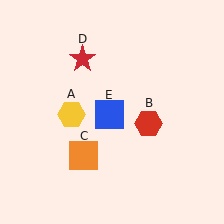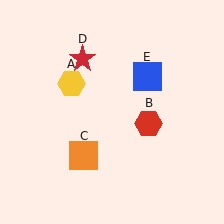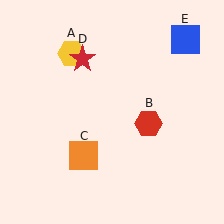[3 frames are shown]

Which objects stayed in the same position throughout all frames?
Red hexagon (object B) and orange square (object C) and red star (object D) remained stationary.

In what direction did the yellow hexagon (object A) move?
The yellow hexagon (object A) moved up.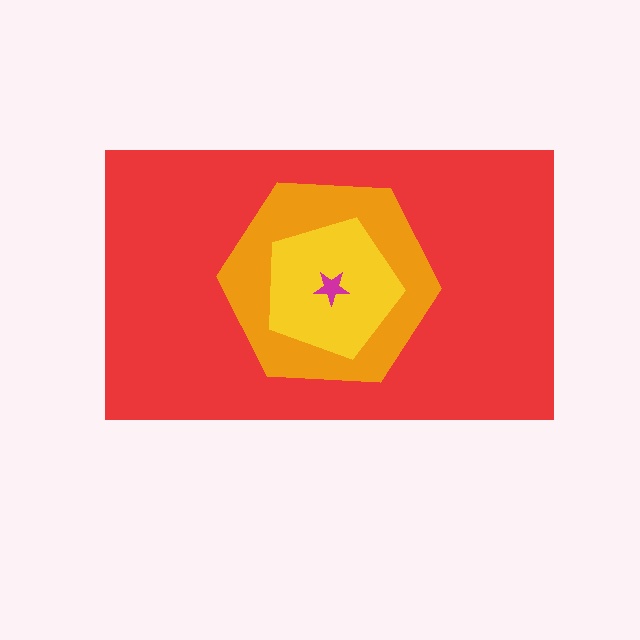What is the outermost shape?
The red rectangle.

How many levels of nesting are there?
4.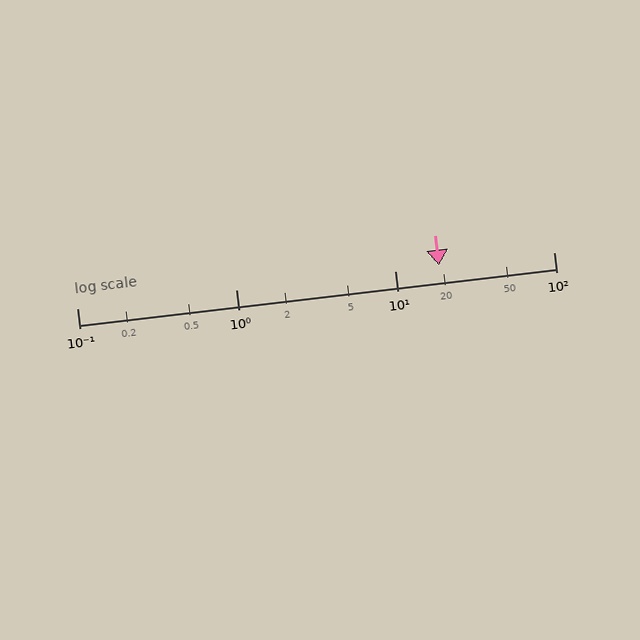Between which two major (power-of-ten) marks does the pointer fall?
The pointer is between 10 and 100.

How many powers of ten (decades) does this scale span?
The scale spans 3 decades, from 0.1 to 100.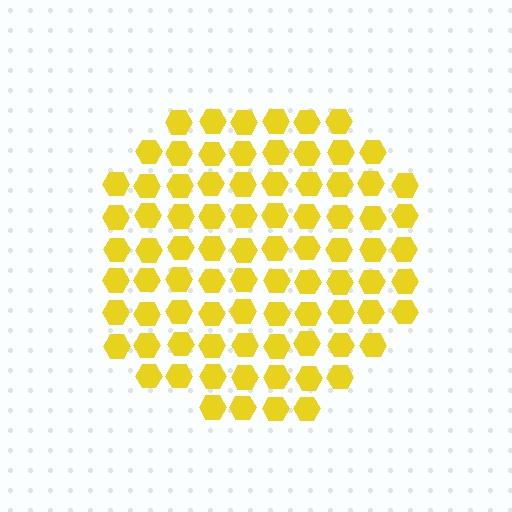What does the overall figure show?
The overall figure shows a circle.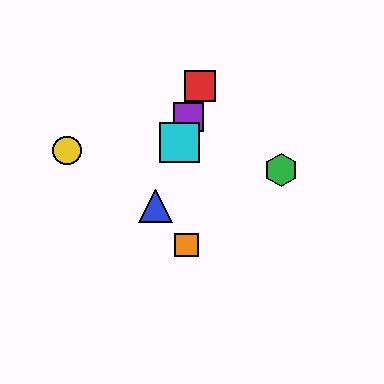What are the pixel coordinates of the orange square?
The orange square is at (186, 245).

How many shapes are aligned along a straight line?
4 shapes (the red square, the blue triangle, the purple square, the cyan square) are aligned along a straight line.